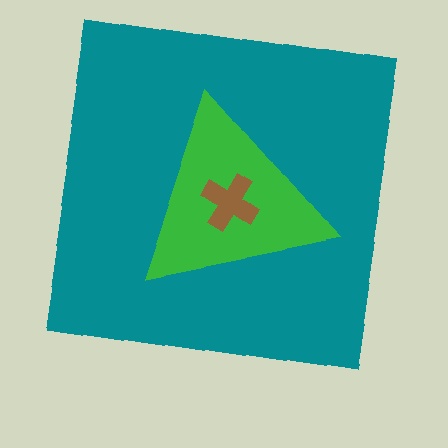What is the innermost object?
The brown cross.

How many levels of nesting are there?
3.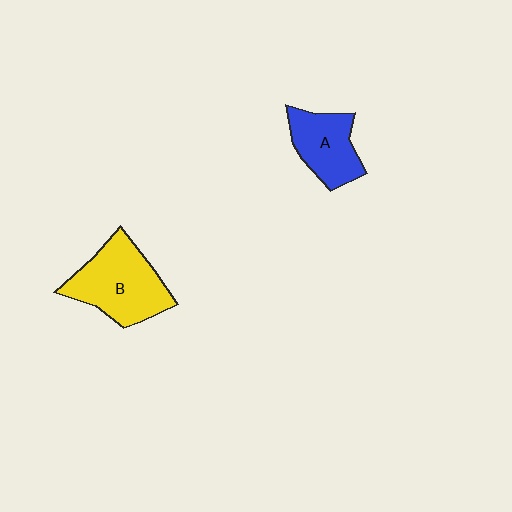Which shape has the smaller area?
Shape A (blue).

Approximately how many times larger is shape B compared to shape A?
Approximately 1.4 times.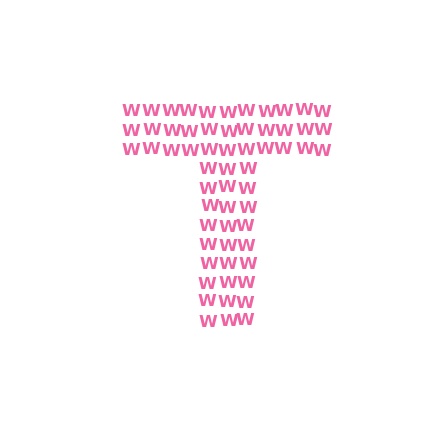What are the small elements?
The small elements are letter W's.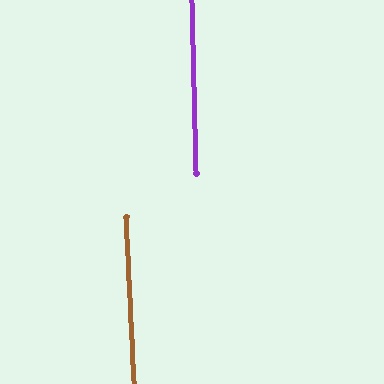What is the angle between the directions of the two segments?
Approximately 2 degrees.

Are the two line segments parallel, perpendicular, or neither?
Parallel — their directions differ by only 1.5°.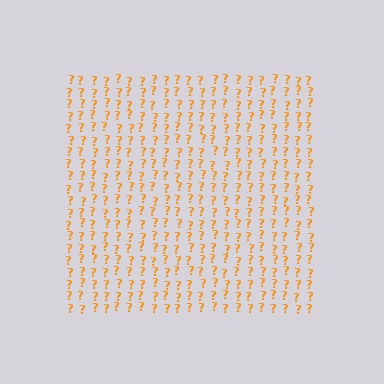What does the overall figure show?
The overall figure shows a square.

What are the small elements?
The small elements are question marks.